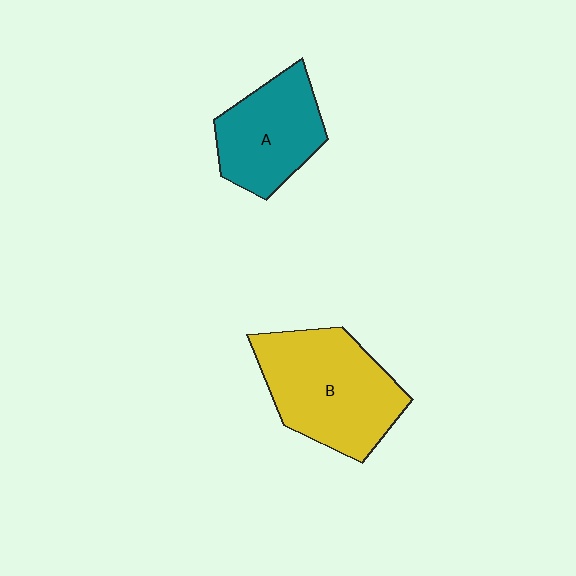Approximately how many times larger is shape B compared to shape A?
Approximately 1.4 times.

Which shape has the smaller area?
Shape A (teal).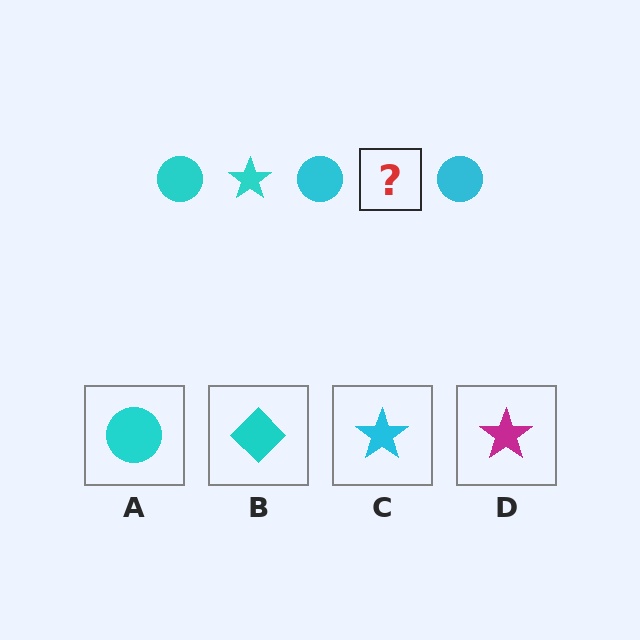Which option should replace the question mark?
Option C.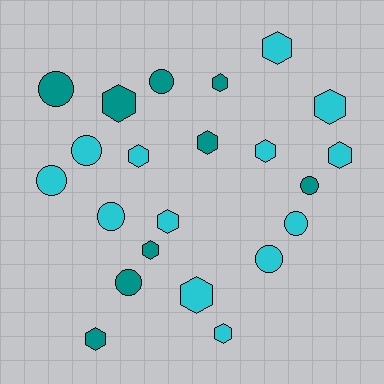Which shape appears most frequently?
Hexagon, with 13 objects.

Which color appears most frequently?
Cyan, with 13 objects.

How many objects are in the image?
There are 22 objects.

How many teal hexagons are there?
There are 5 teal hexagons.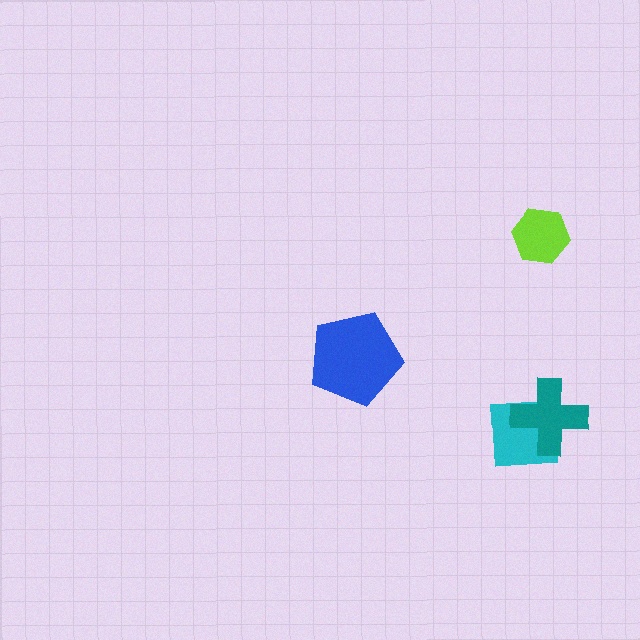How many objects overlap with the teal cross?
1 object overlaps with the teal cross.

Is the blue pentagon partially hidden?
No, no other shape covers it.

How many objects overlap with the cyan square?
1 object overlaps with the cyan square.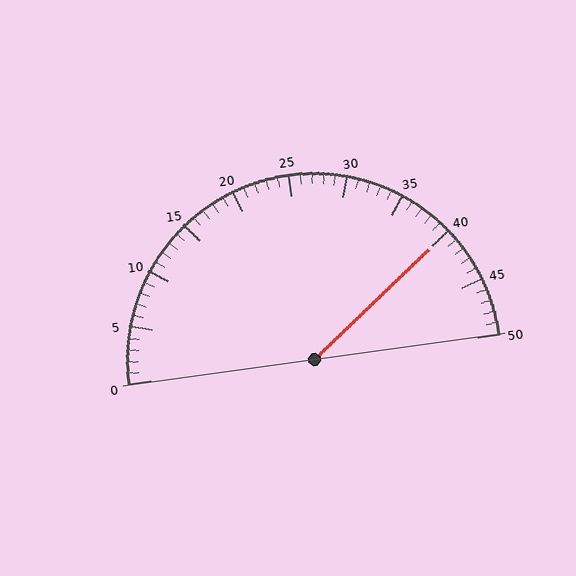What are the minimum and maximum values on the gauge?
The gauge ranges from 0 to 50.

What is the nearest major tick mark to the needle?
The nearest major tick mark is 40.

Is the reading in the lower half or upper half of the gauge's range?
The reading is in the upper half of the range (0 to 50).